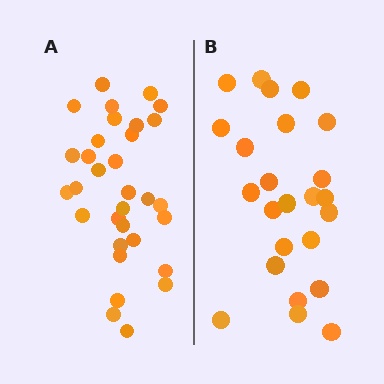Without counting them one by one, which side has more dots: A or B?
Region A (the left region) has more dots.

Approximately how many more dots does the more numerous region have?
Region A has roughly 8 or so more dots than region B.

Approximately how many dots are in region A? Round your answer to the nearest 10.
About 30 dots. (The exact count is 32, which rounds to 30.)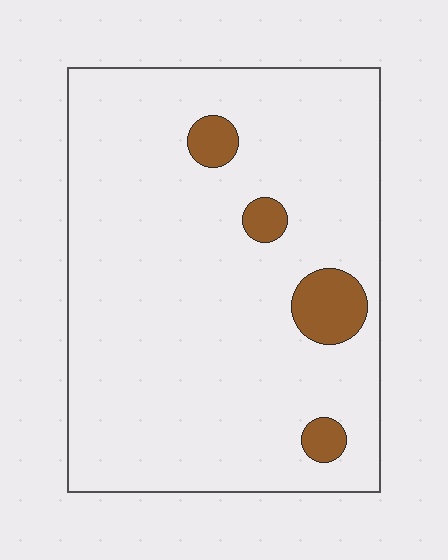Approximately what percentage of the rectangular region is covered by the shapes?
Approximately 10%.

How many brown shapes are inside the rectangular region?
4.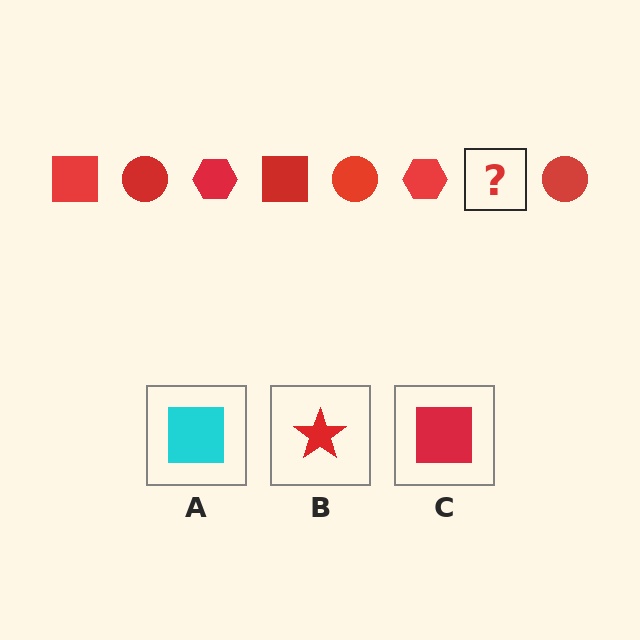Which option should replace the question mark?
Option C.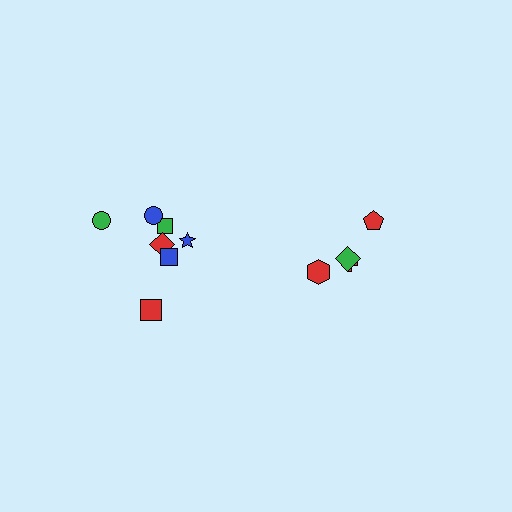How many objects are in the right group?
There are 4 objects.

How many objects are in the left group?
There are 7 objects.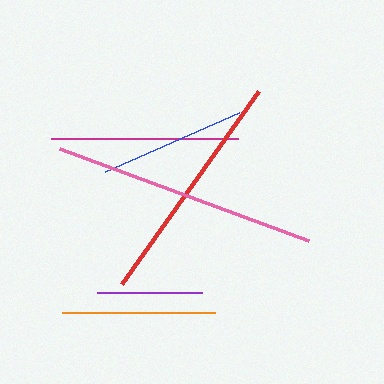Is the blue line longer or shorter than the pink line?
The pink line is longer than the blue line.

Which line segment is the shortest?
The purple line is the shortest at approximately 105 pixels.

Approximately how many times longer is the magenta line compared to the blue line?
The magenta line is approximately 1.3 times the length of the blue line.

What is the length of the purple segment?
The purple segment is approximately 105 pixels long.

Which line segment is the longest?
The pink line is the longest at approximately 265 pixels.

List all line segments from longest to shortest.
From longest to shortest: pink, red, magenta, orange, blue, purple.